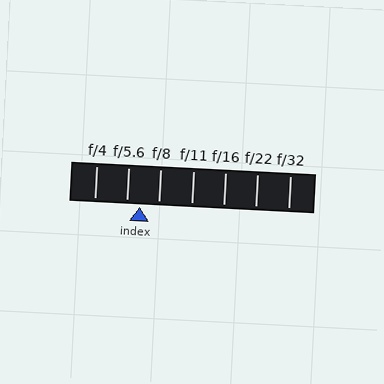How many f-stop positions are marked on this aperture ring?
There are 7 f-stop positions marked.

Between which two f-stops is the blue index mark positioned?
The index mark is between f/5.6 and f/8.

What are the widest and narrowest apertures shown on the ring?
The widest aperture shown is f/4 and the narrowest is f/32.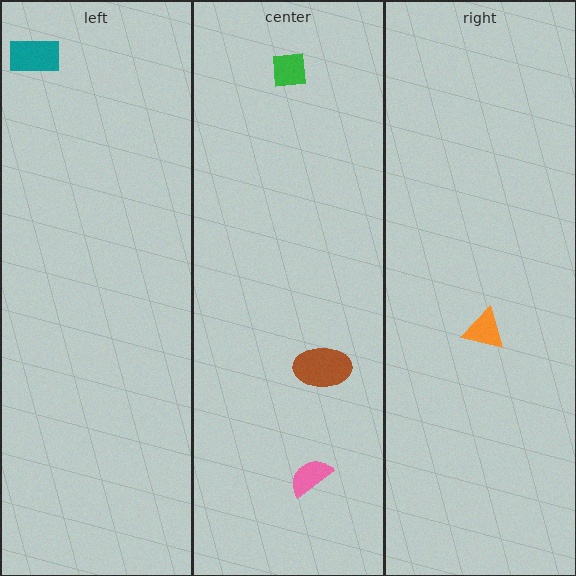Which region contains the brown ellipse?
The center region.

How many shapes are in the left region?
1.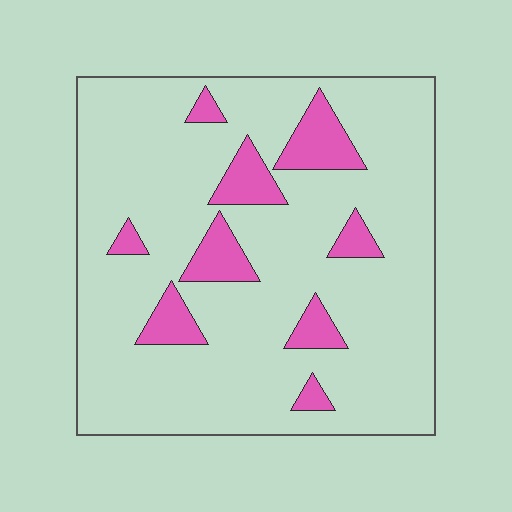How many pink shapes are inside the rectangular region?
9.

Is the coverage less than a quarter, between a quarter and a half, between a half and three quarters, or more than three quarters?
Less than a quarter.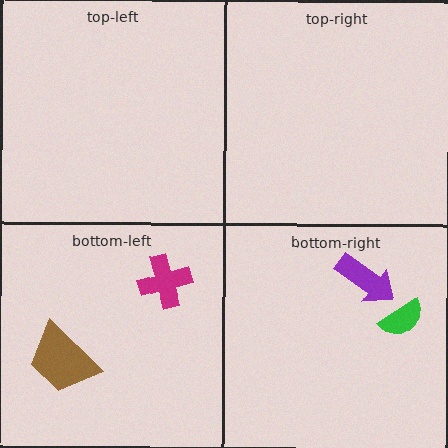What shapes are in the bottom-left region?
The magenta cross, the brown trapezoid.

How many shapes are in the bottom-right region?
2.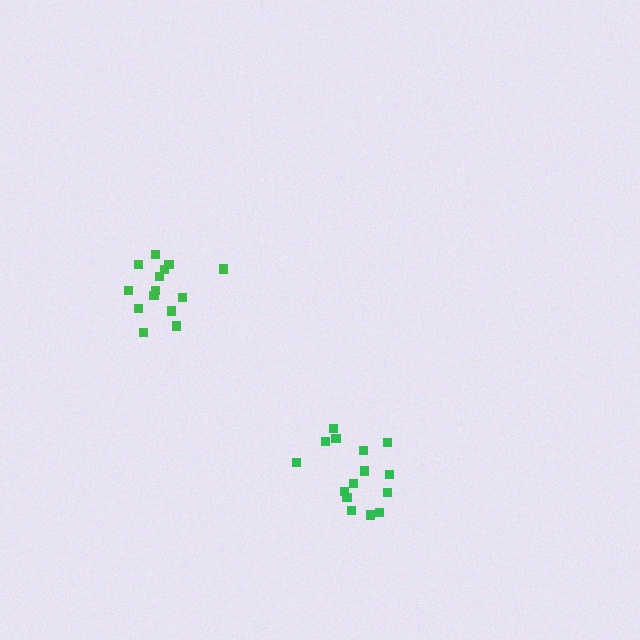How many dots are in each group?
Group 1: 15 dots, Group 2: 14 dots (29 total).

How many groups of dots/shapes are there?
There are 2 groups.